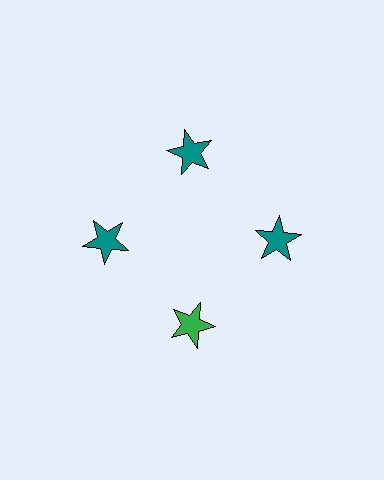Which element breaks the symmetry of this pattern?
The green star at roughly the 6 o'clock position breaks the symmetry. All other shapes are teal stars.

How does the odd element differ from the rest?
It has a different color: green instead of teal.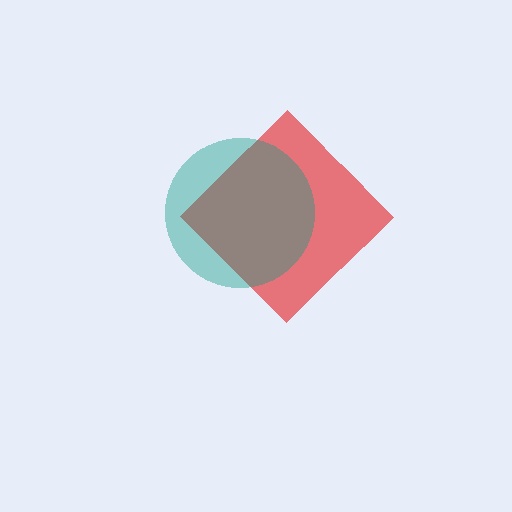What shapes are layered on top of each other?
The layered shapes are: a red diamond, a teal circle.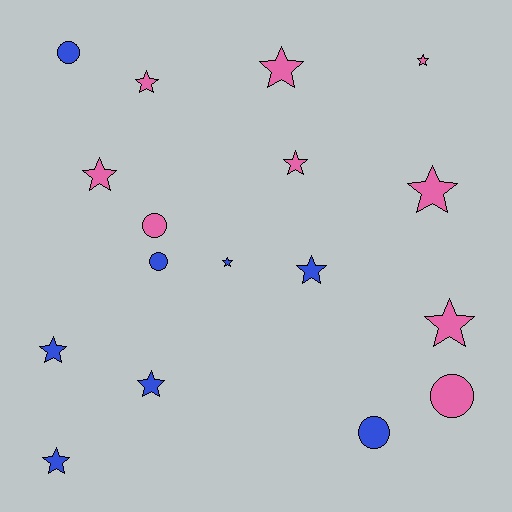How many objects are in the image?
There are 17 objects.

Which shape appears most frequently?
Star, with 12 objects.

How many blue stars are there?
There are 5 blue stars.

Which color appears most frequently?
Pink, with 9 objects.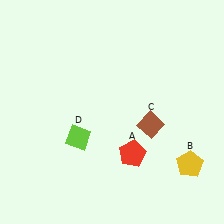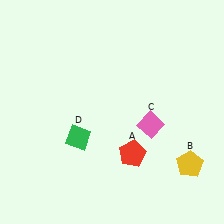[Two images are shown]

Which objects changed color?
C changed from brown to pink. D changed from lime to green.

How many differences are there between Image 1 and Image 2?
There are 2 differences between the two images.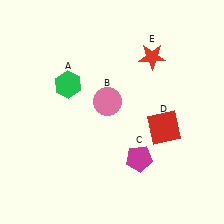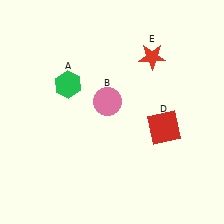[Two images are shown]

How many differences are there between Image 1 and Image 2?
There is 1 difference between the two images.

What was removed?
The magenta pentagon (C) was removed in Image 2.